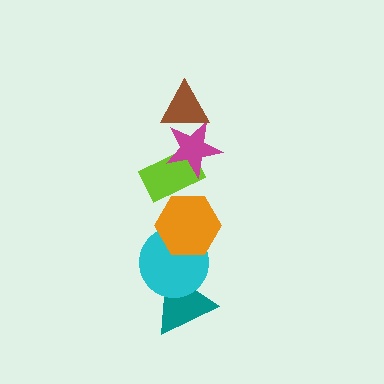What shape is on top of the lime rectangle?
The magenta star is on top of the lime rectangle.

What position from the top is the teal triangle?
The teal triangle is 6th from the top.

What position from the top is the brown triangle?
The brown triangle is 1st from the top.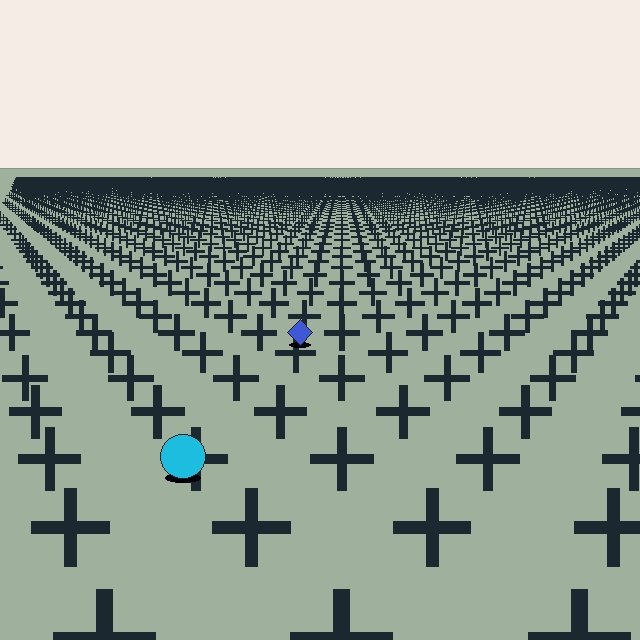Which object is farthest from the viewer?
The blue diamond is farthest from the viewer. It appears smaller and the ground texture around it is denser.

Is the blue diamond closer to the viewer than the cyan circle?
No. The cyan circle is closer — you can tell from the texture gradient: the ground texture is coarser near it.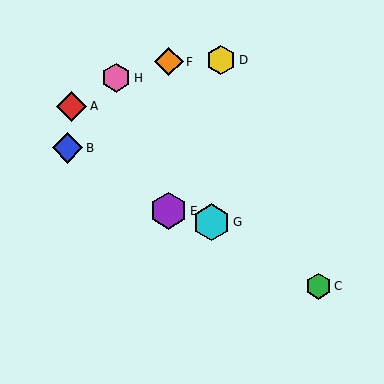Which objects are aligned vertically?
Objects E, F are aligned vertically.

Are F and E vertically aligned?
Yes, both are at x≈169.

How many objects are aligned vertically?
2 objects (E, F) are aligned vertically.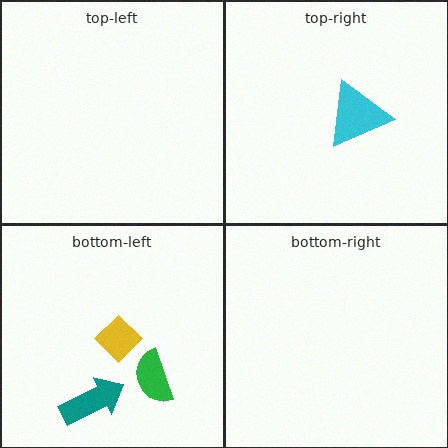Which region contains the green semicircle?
The bottom-left region.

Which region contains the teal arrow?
The bottom-left region.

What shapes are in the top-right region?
The cyan triangle.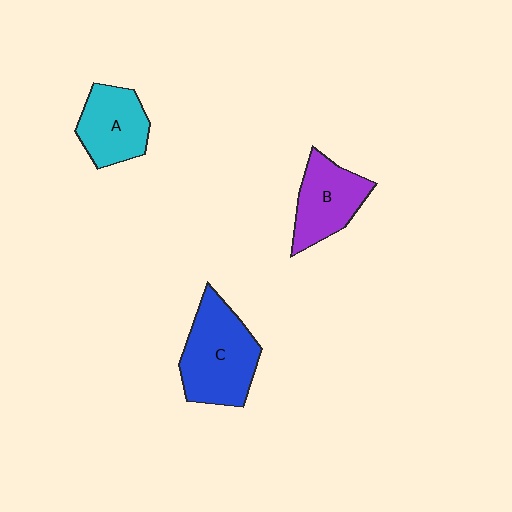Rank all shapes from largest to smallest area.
From largest to smallest: C (blue), B (purple), A (cyan).